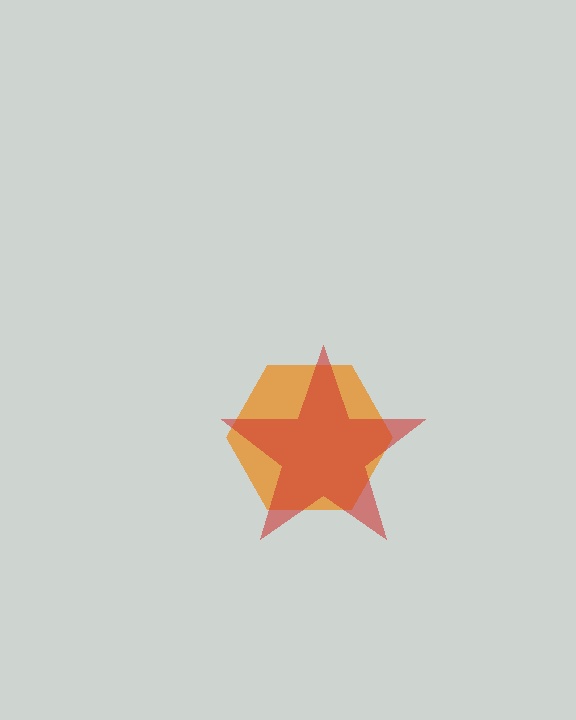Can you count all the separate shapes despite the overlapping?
Yes, there are 2 separate shapes.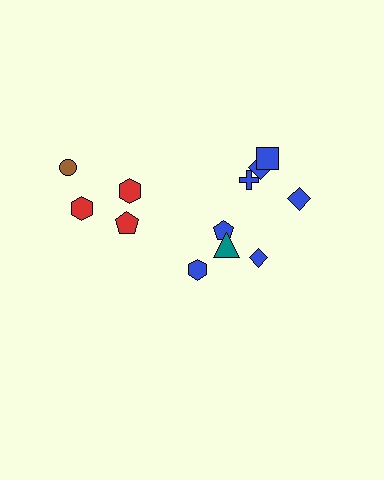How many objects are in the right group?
There are 8 objects.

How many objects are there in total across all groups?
There are 12 objects.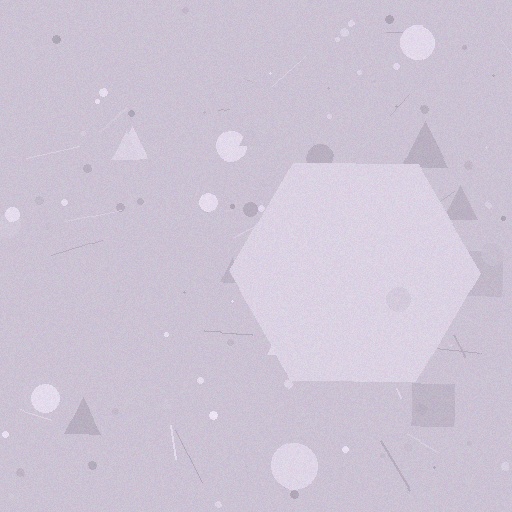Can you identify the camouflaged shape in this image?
The camouflaged shape is a hexagon.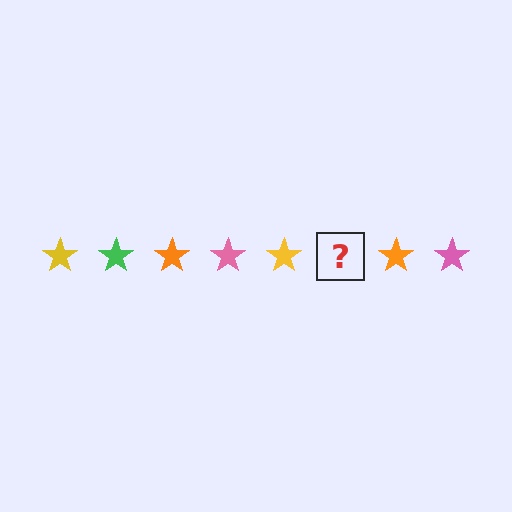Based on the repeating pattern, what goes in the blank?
The blank should be a green star.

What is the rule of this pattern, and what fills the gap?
The rule is that the pattern cycles through yellow, green, orange, pink stars. The gap should be filled with a green star.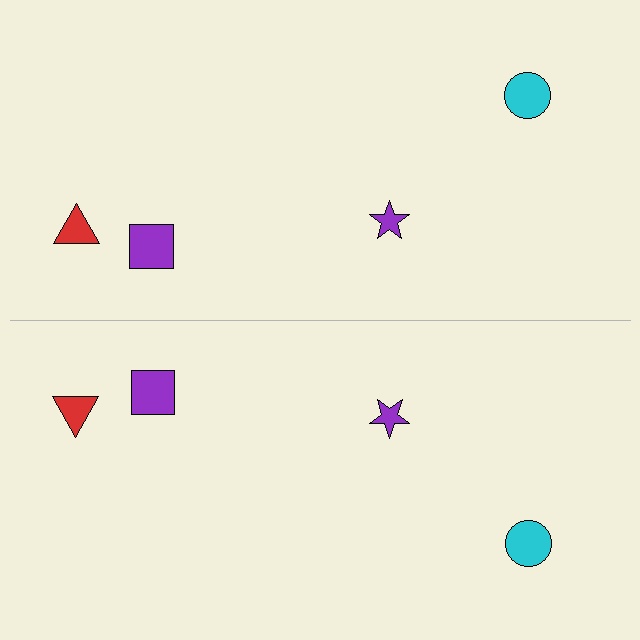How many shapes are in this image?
There are 8 shapes in this image.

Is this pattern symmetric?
Yes, this pattern has bilateral (reflection) symmetry.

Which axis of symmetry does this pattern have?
The pattern has a horizontal axis of symmetry running through the center of the image.